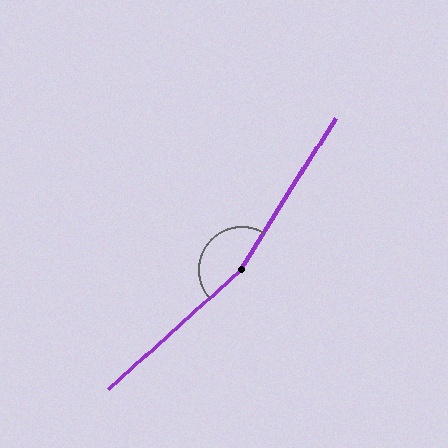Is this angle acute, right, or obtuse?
It is obtuse.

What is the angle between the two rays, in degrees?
Approximately 164 degrees.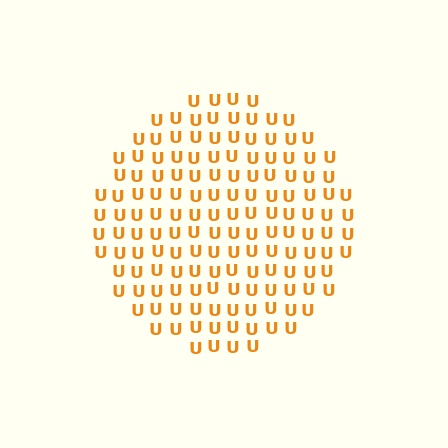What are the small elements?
The small elements are letter U's.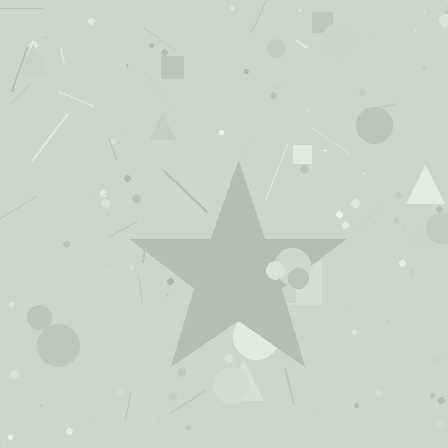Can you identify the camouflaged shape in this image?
The camouflaged shape is a star.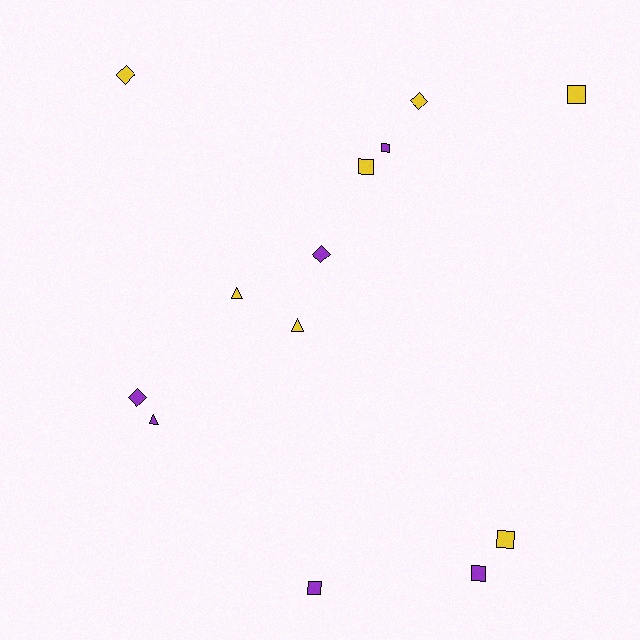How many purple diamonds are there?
There are 2 purple diamonds.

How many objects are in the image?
There are 13 objects.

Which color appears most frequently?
Yellow, with 7 objects.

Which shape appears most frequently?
Square, with 6 objects.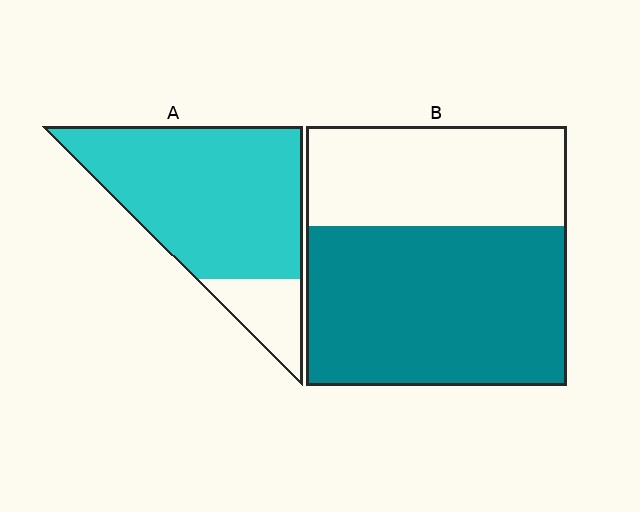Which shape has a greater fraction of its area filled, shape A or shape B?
Shape A.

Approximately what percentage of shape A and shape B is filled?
A is approximately 85% and B is approximately 60%.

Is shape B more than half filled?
Yes.